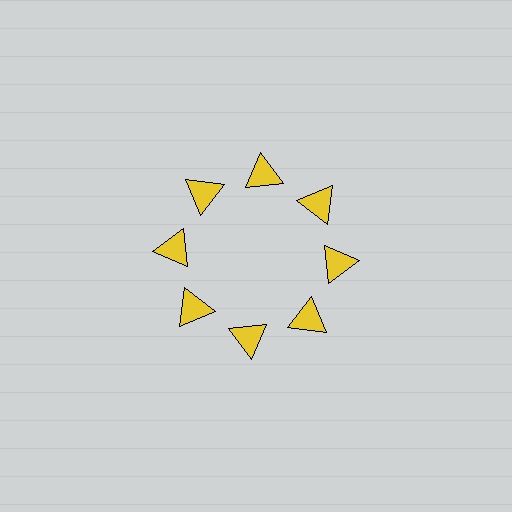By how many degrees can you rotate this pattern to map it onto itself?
The pattern maps onto itself every 45 degrees of rotation.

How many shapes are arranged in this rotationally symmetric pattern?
There are 8 shapes, arranged in 8 groups of 1.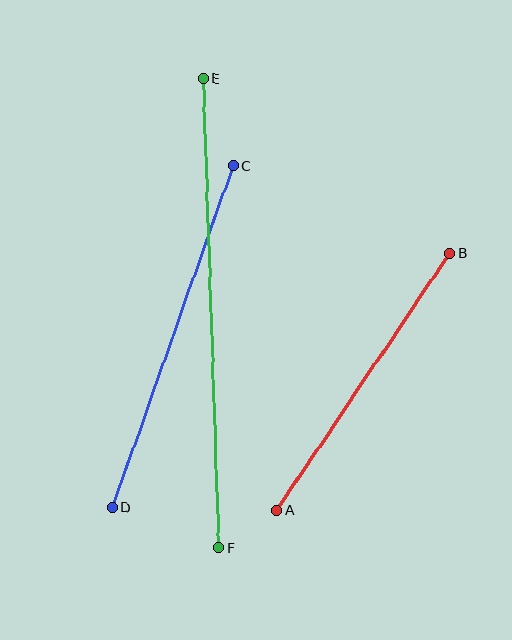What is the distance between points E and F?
The distance is approximately 469 pixels.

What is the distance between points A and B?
The distance is approximately 310 pixels.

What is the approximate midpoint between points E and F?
The midpoint is at approximately (211, 313) pixels.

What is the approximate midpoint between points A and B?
The midpoint is at approximately (363, 382) pixels.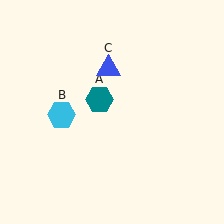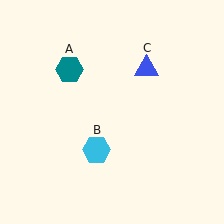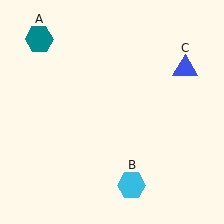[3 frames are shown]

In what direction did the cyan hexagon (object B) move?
The cyan hexagon (object B) moved down and to the right.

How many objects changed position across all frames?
3 objects changed position: teal hexagon (object A), cyan hexagon (object B), blue triangle (object C).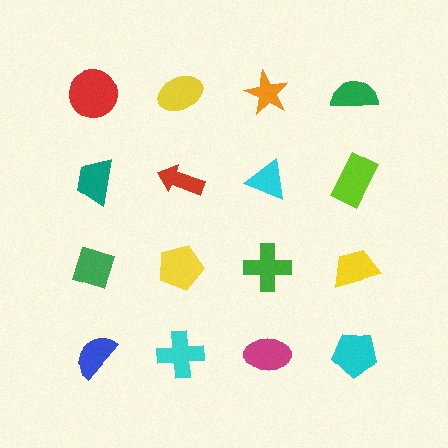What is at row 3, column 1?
A green diamond.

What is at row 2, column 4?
A lime rectangle.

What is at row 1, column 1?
A red circle.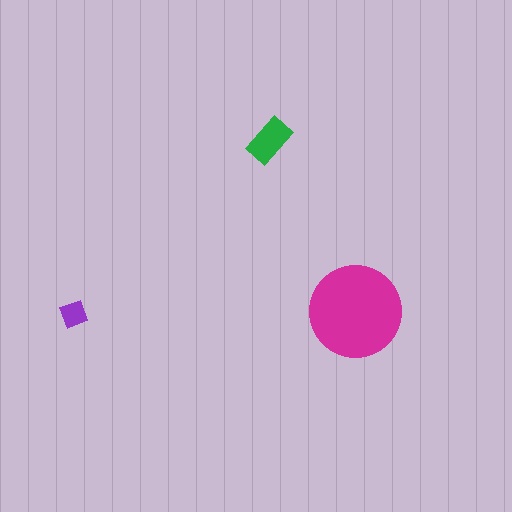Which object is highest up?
The green rectangle is topmost.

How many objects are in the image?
There are 3 objects in the image.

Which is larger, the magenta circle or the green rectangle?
The magenta circle.